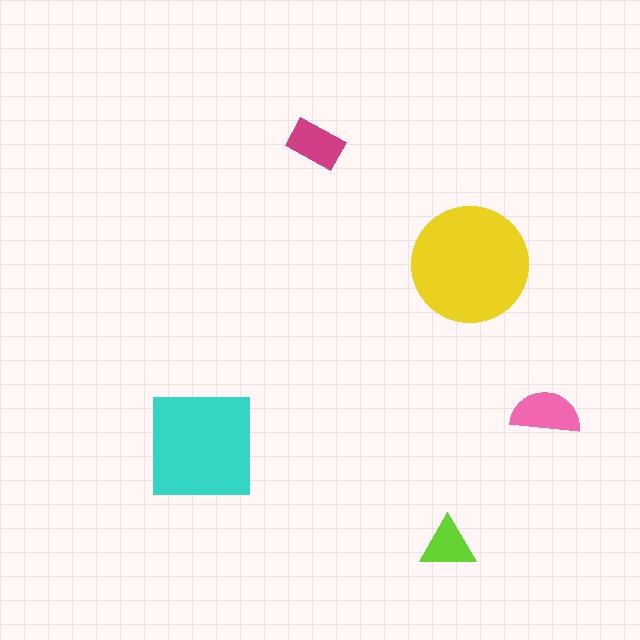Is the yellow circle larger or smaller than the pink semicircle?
Larger.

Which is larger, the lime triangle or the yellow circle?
The yellow circle.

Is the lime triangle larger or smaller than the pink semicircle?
Smaller.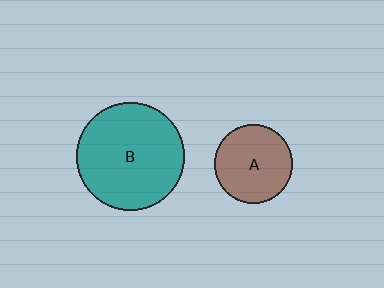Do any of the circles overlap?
No, none of the circles overlap.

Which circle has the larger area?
Circle B (teal).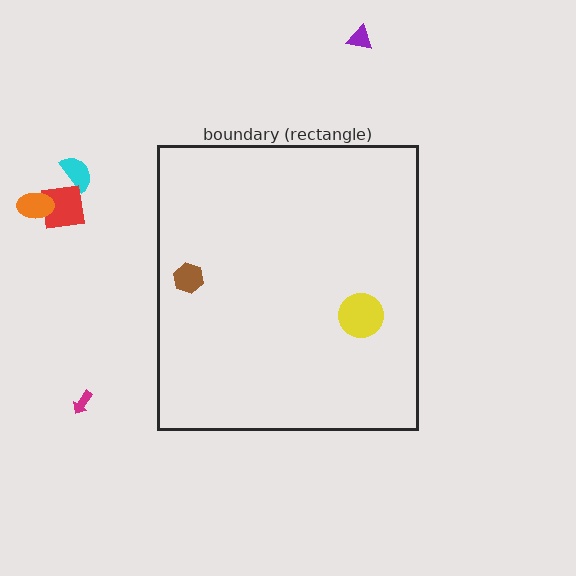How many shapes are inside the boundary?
2 inside, 5 outside.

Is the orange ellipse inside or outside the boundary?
Outside.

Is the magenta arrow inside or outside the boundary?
Outside.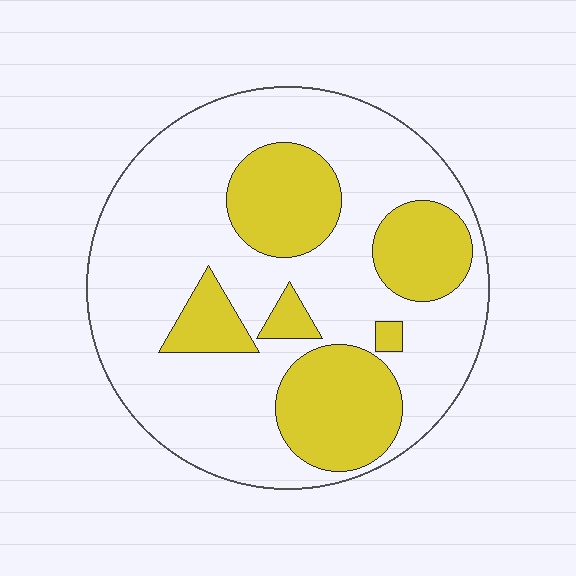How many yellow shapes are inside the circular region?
6.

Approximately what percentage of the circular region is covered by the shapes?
Approximately 30%.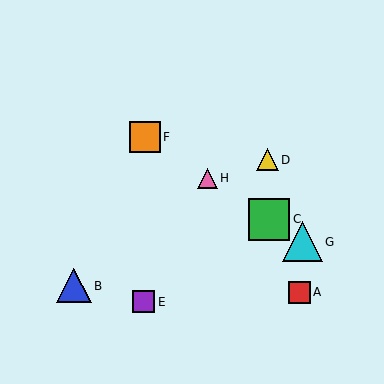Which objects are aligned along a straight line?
Objects C, F, G, H are aligned along a straight line.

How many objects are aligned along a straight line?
4 objects (C, F, G, H) are aligned along a straight line.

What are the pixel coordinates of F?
Object F is at (145, 137).